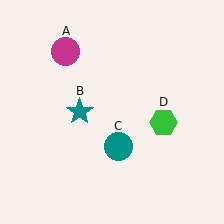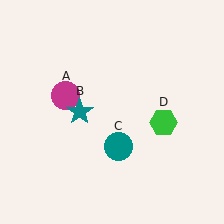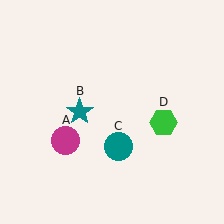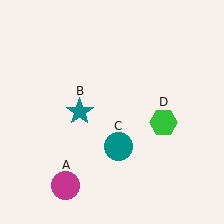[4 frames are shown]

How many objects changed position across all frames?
1 object changed position: magenta circle (object A).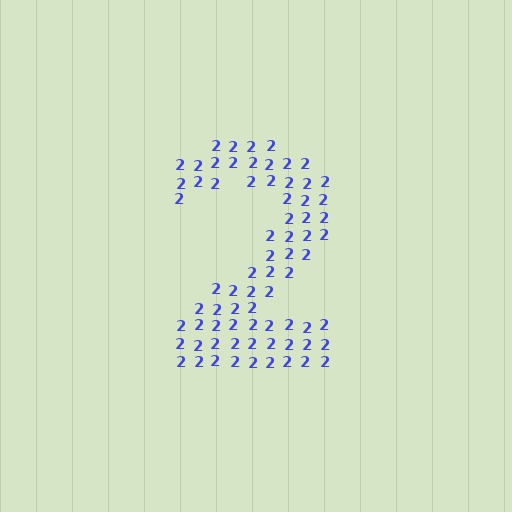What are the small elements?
The small elements are digit 2's.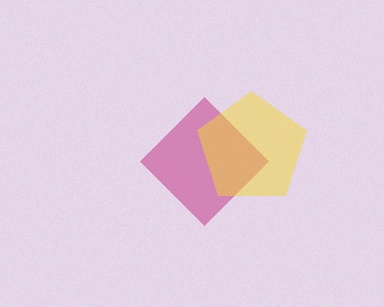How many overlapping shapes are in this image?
There are 2 overlapping shapes in the image.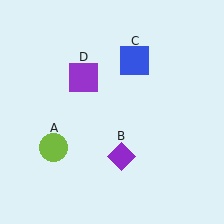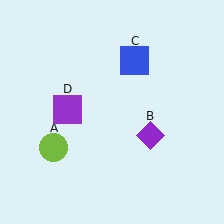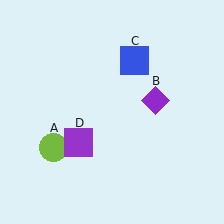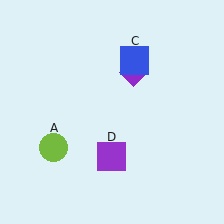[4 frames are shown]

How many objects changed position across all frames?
2 objects changed position: purple diamond (object B), purple square (object D).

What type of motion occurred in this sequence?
The purple diamond (object B), purple square (object D) rotated counterclockwise around the center of the scene.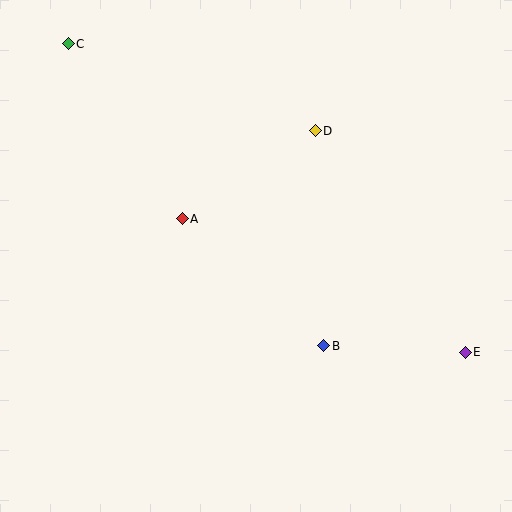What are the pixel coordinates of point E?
Point E is at (465, 352).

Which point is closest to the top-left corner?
Point C is closest to the top-left corner.